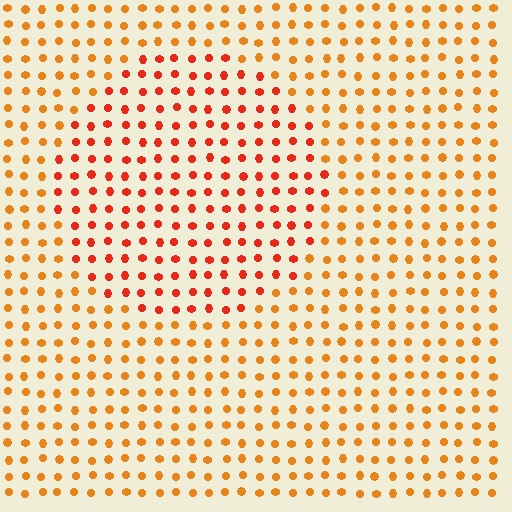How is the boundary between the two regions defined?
The boundary is defined purely by a slight shift in hue (about 27 degrees). Spacing, size, and orientation are identical on both sides.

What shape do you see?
I see a circle.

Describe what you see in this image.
The image is filled with small orange elements in a uniform arrangement. A circle-shaped region is visible where the elements are tinted to a slightly different hue, forming a subtle color boundary.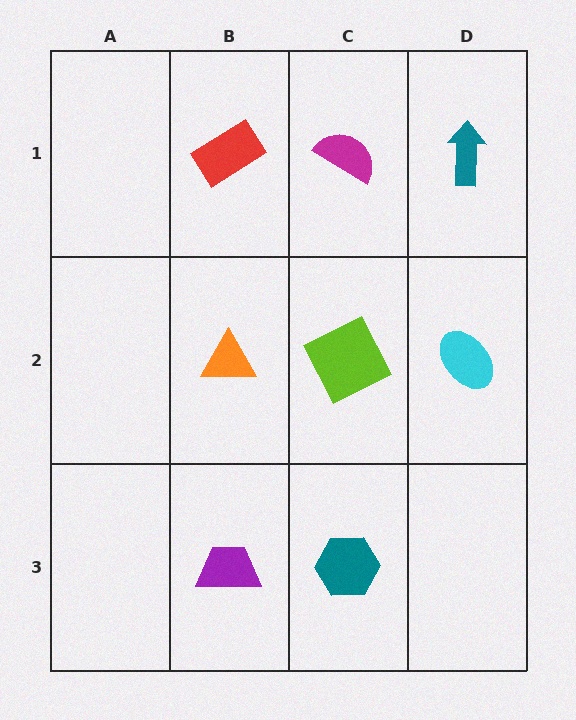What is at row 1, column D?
A teal arrow.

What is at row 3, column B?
A purple trapezoid.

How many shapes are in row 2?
3 shapes.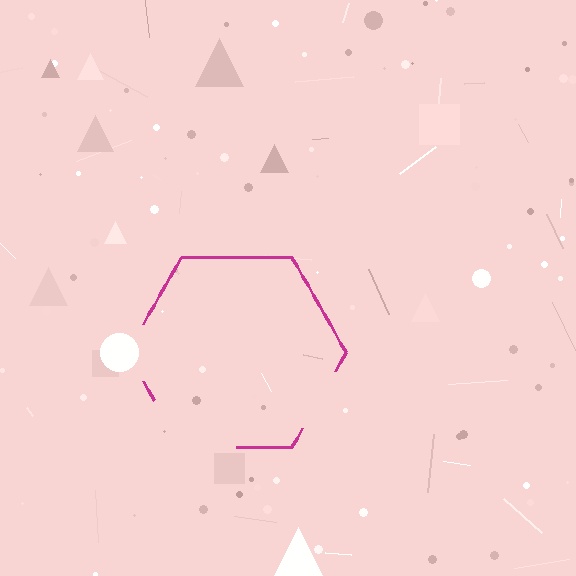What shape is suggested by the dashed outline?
The dashed outline suggests a hexagon.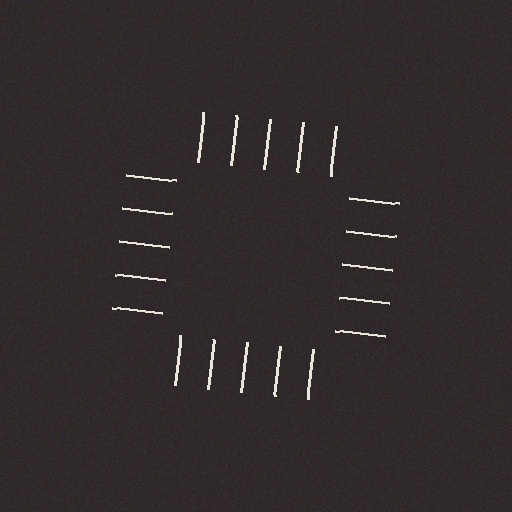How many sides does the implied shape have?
4 sides — the line-ends trace a square.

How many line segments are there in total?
20 — 5 along each of the 4 edges.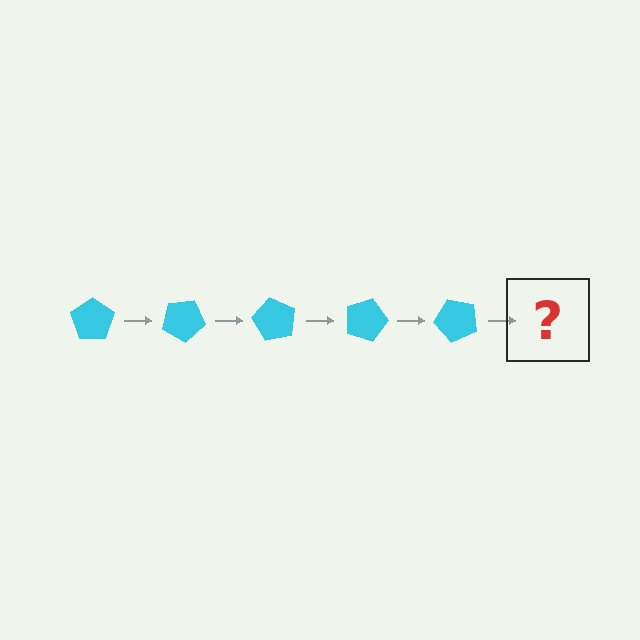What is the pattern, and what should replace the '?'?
The pattern is that the pentagon rotates 30 degrees each step. The '?' should be a cyan pentagon rotated 150 degrees.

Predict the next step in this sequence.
The next step is a cyan pentagon rotated 150 degrees.